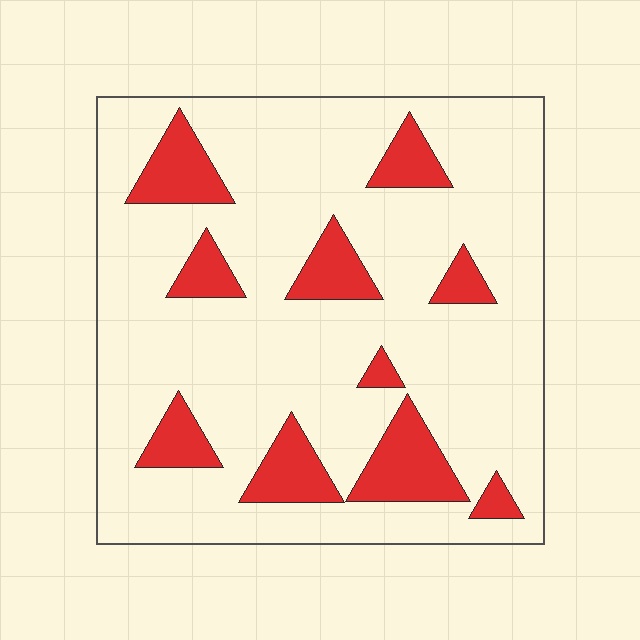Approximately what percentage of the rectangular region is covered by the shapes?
Approximately 20%.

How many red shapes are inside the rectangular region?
10.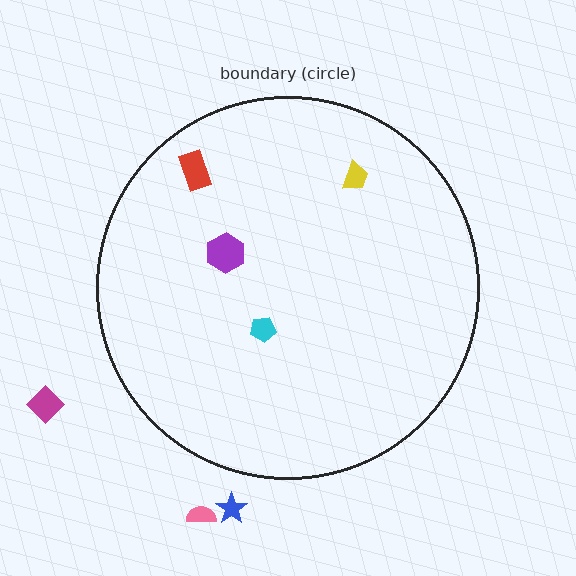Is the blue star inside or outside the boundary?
Outside.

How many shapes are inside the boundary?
4 inside, 3 outside.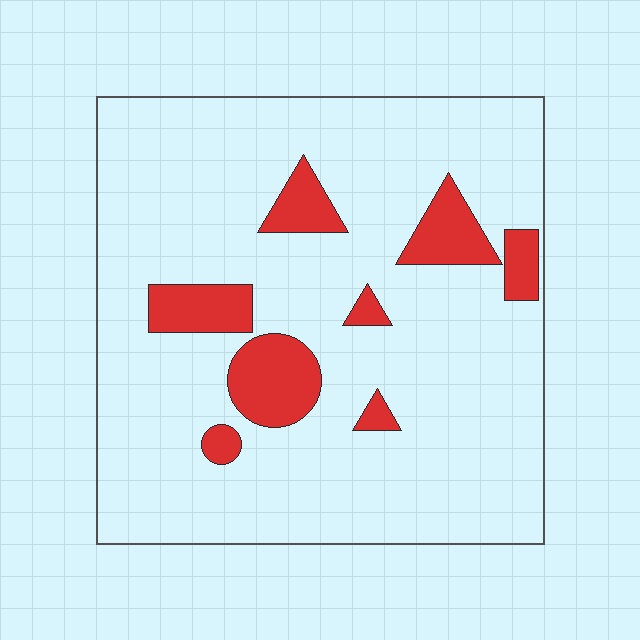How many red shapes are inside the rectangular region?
8.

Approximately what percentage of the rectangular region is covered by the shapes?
Approximately 15%.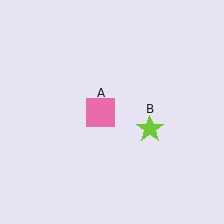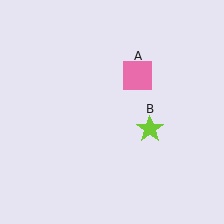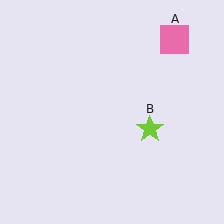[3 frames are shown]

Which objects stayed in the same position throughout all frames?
Lime star (object B) remained stationary.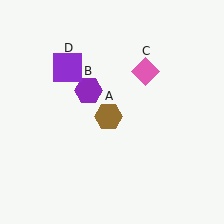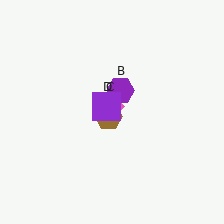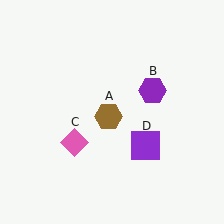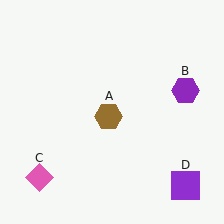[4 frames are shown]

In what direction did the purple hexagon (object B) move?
The purple hexagon (object B) moved right.